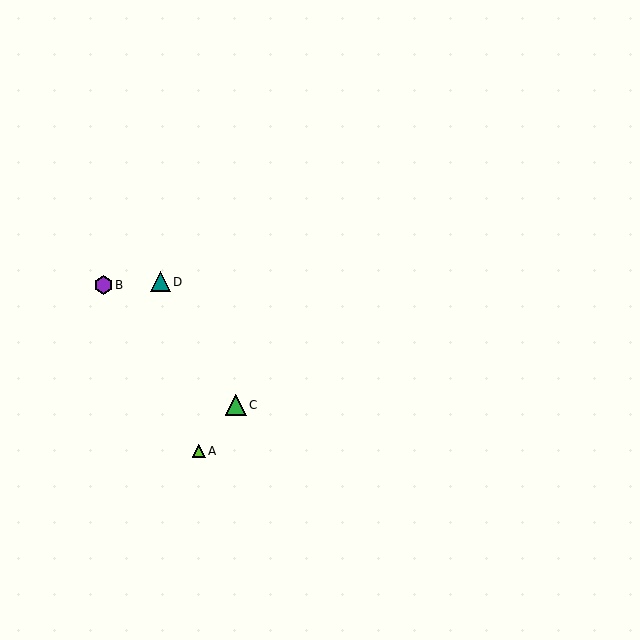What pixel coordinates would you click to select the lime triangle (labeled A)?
Click at (199, 451) to select the lime triangle A.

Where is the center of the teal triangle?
The center of the teal triangle is at (160, 282).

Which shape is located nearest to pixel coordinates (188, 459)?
The lime triangle (labeled A) at (199, 451) is nearest to that location.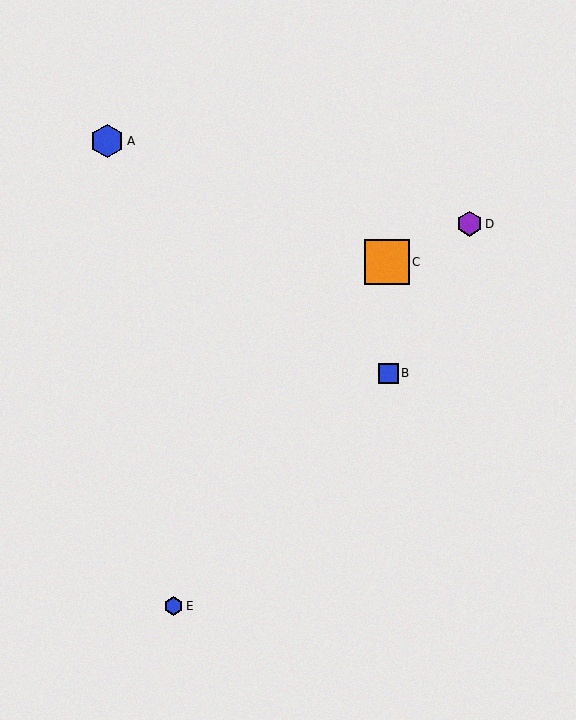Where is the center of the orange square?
The center of the orange square is at (387, 262).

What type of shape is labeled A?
Shape A is a blue hexagon.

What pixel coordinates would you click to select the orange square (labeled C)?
Click at (387, 262) to select the orange square C.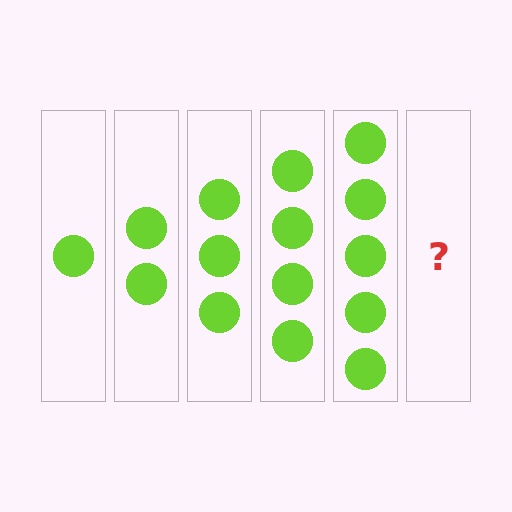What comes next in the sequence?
The next element should be 6 circles.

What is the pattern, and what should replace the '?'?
The pattern is that each step adds one more circle. The '?' should be 6 circles.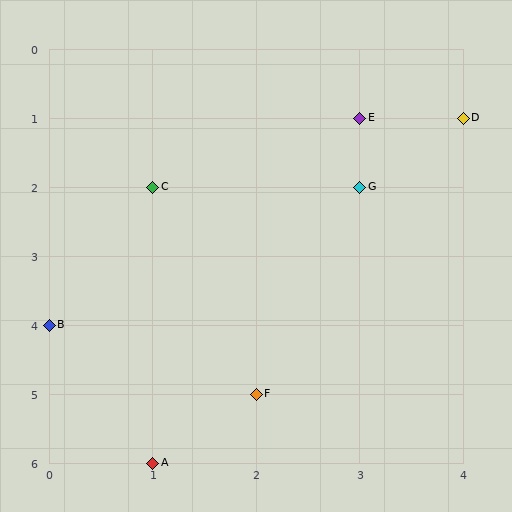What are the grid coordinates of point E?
Point E is at grid coordinates (3, 1).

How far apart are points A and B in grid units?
Points A and B are 1 column and 2 rows apart (about 2.2 grid units diagonally).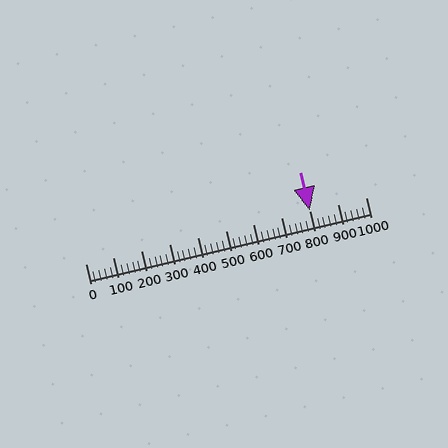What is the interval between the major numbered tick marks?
The major tick marks are spaced 100 units apart.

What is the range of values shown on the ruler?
The ruler shows values from 0 to 1000.